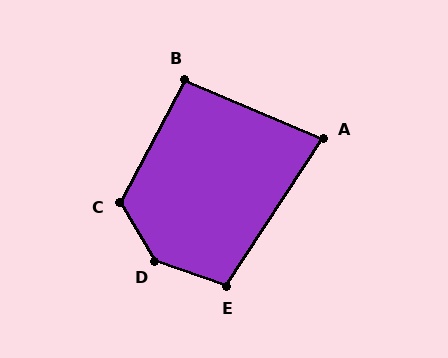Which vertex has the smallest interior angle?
A, at approximately 80 degrees.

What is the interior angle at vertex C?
Approximately 121 degrees (obtuse).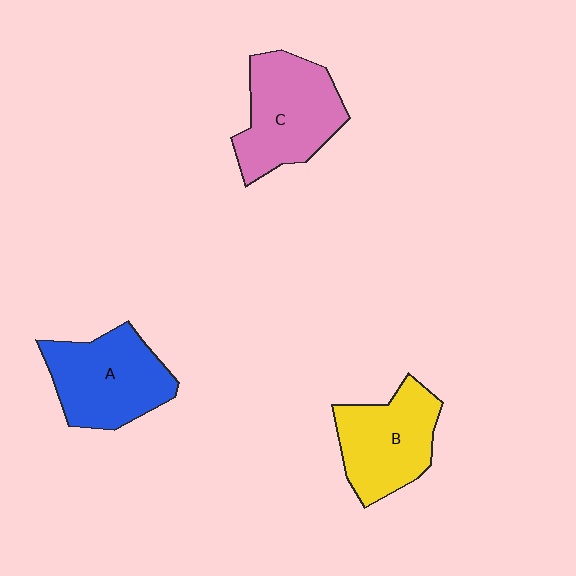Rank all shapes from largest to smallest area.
From largest to smallest: C (pink), A (blue), B (yellow).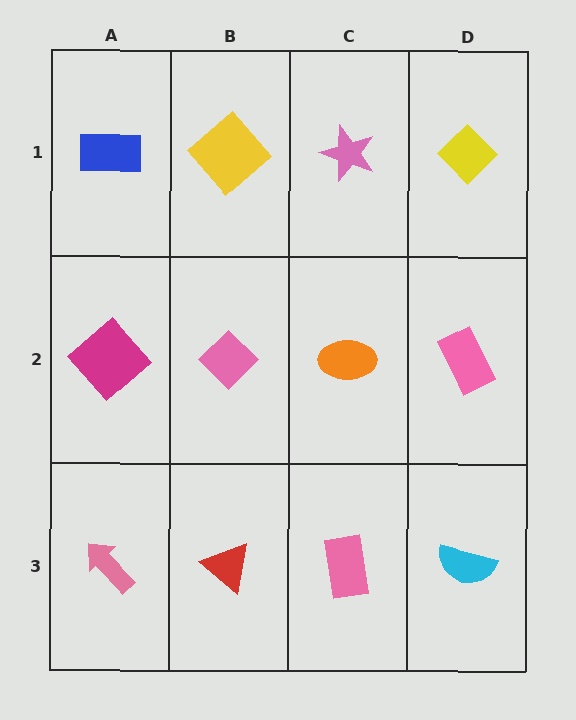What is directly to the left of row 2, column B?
A magenta diamond.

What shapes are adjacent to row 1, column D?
A pink rectangle (row 2, column D), a pink star (row 1, column C).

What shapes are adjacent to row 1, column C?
An orange ellipse (row 2, column C), a yellow diamond (row 1, column B), a yellow diamond (row 1, column D).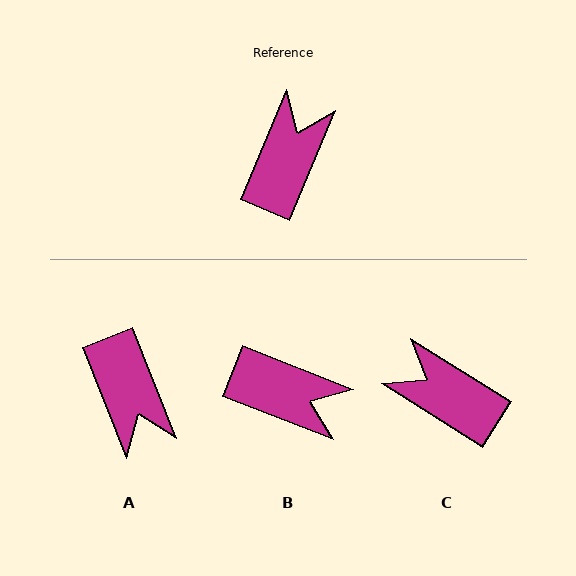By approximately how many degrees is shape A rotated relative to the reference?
Approximately 136 degrees clockwise.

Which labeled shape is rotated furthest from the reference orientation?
A, about 136 degrees away.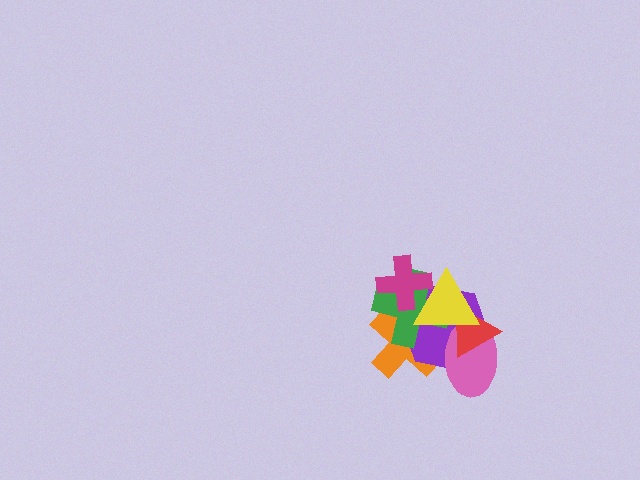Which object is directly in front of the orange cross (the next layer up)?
The purple hexagon is directly in front of the orange cross.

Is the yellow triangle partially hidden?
Yes, it is partially covered by another shape.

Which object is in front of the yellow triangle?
The magenta cross is in front of the yellow triangle.